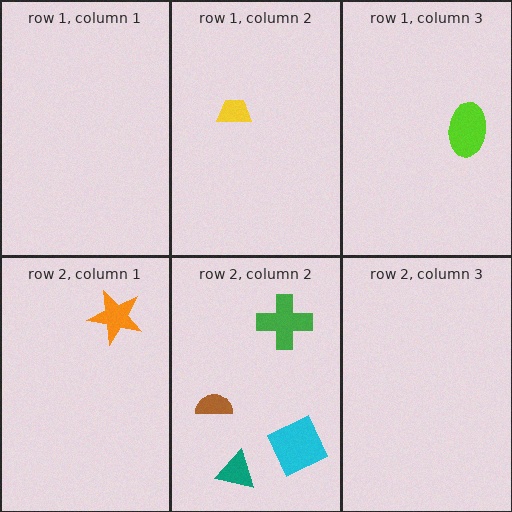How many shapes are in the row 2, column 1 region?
1.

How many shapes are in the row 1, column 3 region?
1.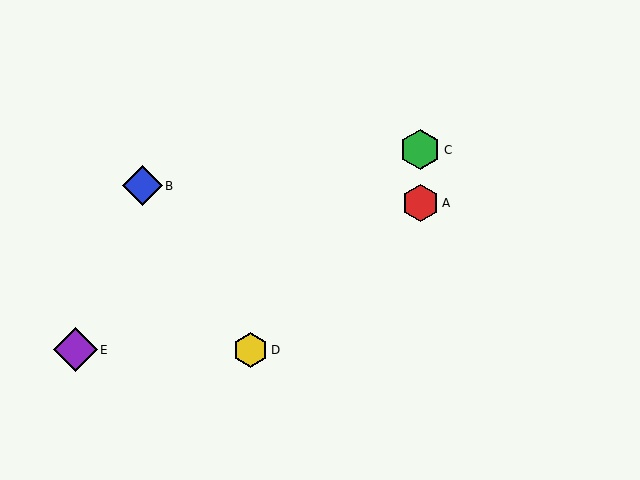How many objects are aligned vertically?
2 objects (A, C) are aligned vertically.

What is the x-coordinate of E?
Object E is at x≈76.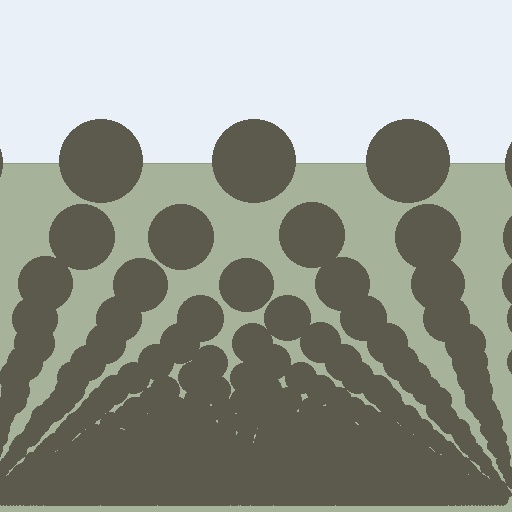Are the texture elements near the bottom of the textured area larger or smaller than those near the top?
Smaller. The gradient is inverted — elements near the bottom are smaller and denser.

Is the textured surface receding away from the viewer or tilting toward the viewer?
The surface appears to tilt toward the viewer. Texture elements get larger and sparser toward the top.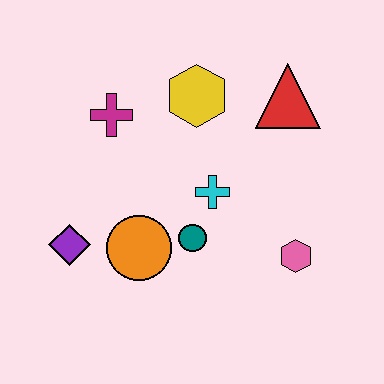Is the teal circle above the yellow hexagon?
No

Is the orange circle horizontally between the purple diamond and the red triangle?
Yes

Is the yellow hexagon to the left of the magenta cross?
No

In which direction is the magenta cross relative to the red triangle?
The magenta cross is to the left of the red triangle.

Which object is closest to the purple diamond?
The orange circle is closest to the purple diamond.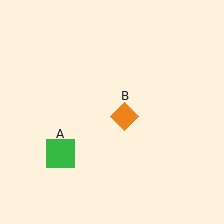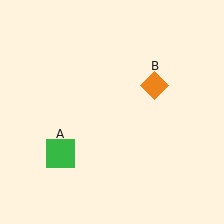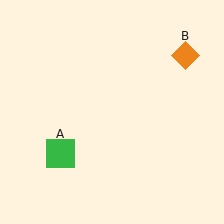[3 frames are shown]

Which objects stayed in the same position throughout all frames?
Green square (object A) remained stationary.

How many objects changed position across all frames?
1 object changed position: orange diamond (object B).